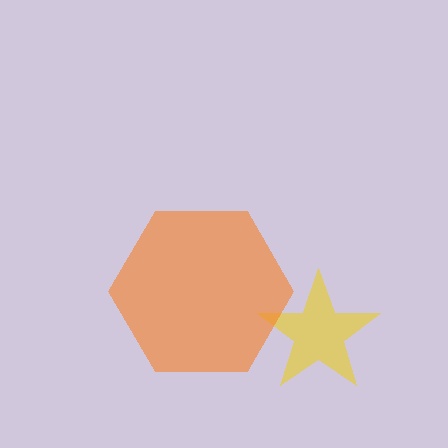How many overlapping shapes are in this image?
There are 2 overlapping shapes in the image.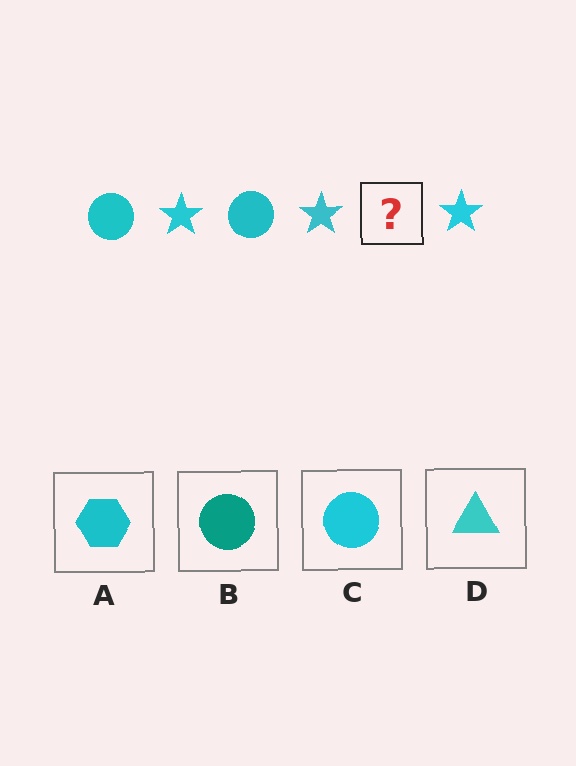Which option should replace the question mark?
Option C.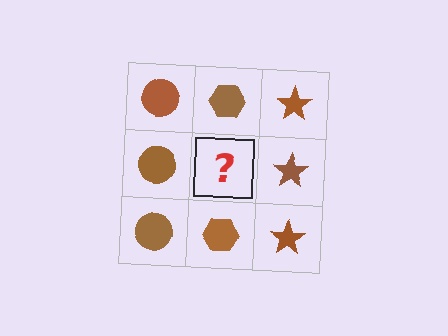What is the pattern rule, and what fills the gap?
The rule is that each column has a consistent shape. The gap should be filled with a brown hexagon.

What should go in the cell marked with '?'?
The missing cell should contain a brown hexagon.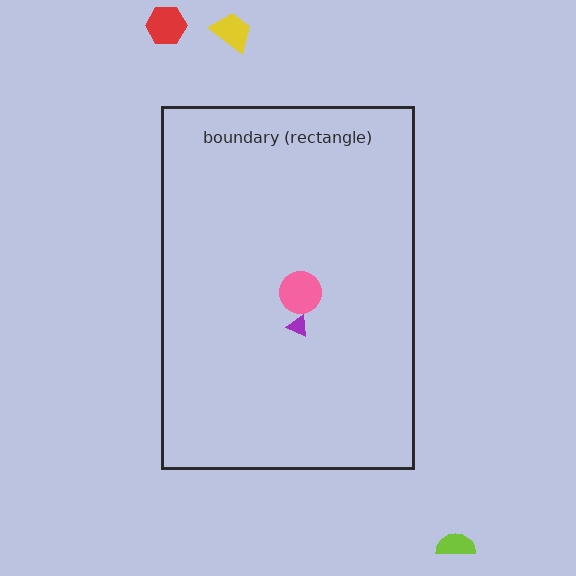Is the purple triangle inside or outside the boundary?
Inside.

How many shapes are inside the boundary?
2 inside, 3 outside.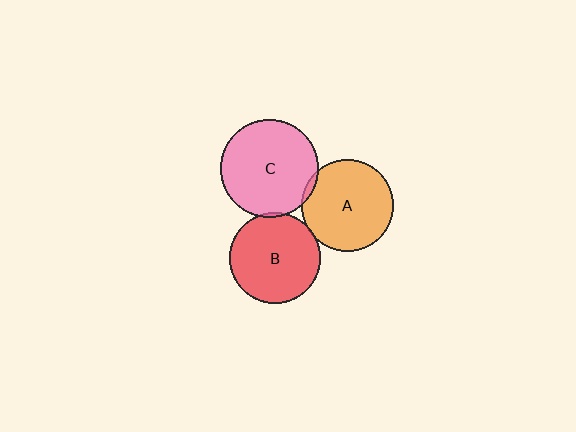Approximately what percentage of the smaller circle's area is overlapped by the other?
Approximately 5%.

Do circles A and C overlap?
Yes.